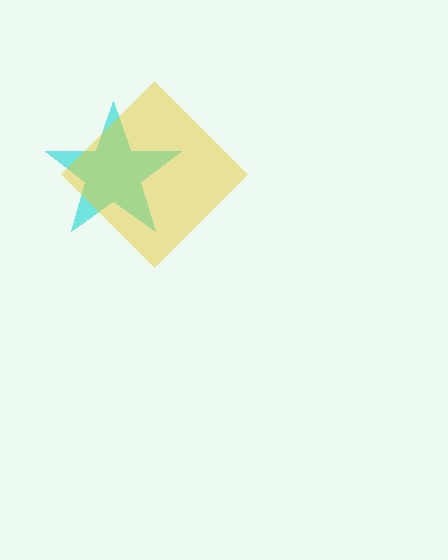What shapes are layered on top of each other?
The layered shapes are: a cyan star, a yellow diamond.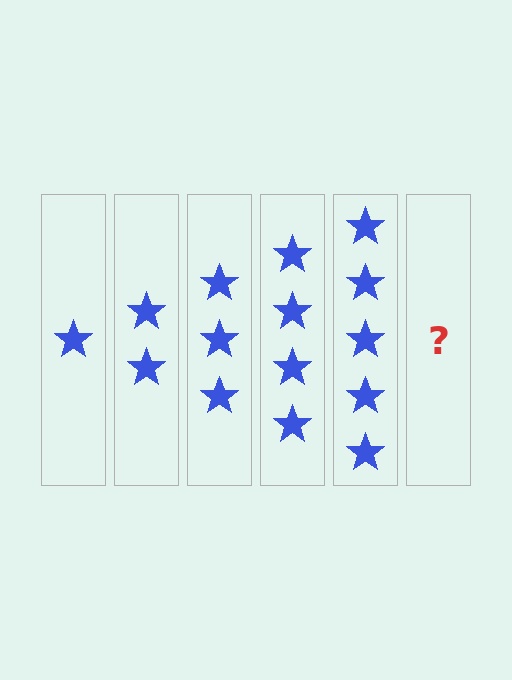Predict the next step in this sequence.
The next step is 6 stars.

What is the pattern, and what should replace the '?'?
The pattern is that each step adds one more star. The '?' should be 6 stars.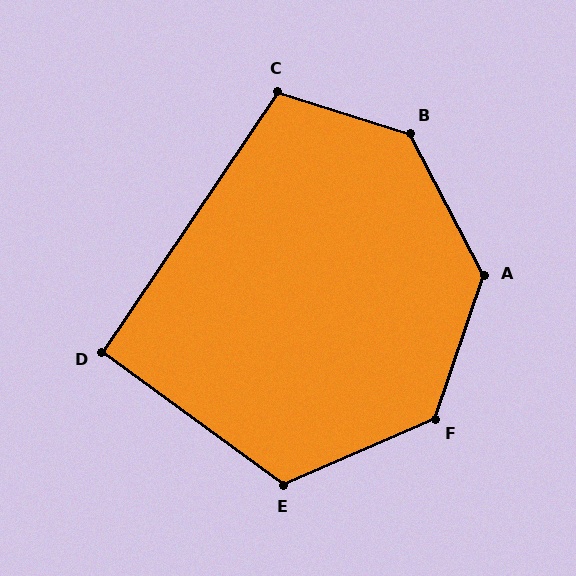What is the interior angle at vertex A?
Approximately 133 degrees (obtuse).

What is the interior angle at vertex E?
Approximately 121 degrees (obtuse).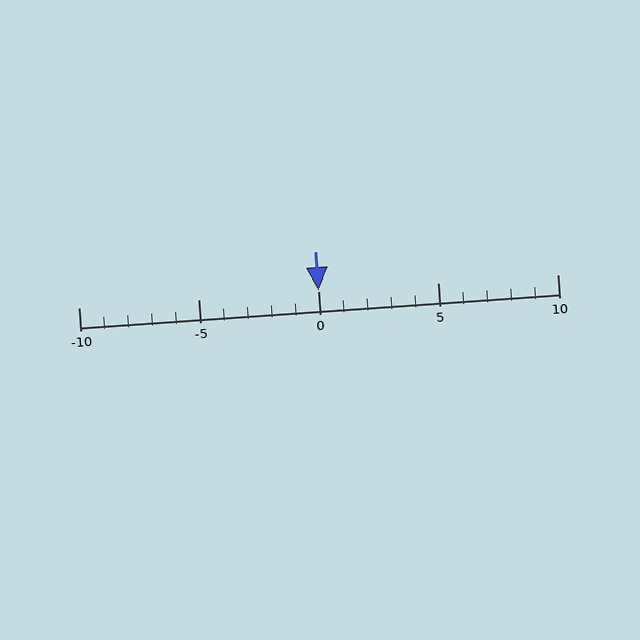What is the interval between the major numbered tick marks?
The major tick marks are spaced 5 units apart.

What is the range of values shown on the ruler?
The ruler shows values from -10 to 10.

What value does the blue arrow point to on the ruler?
The blue arrow points to approximately 0.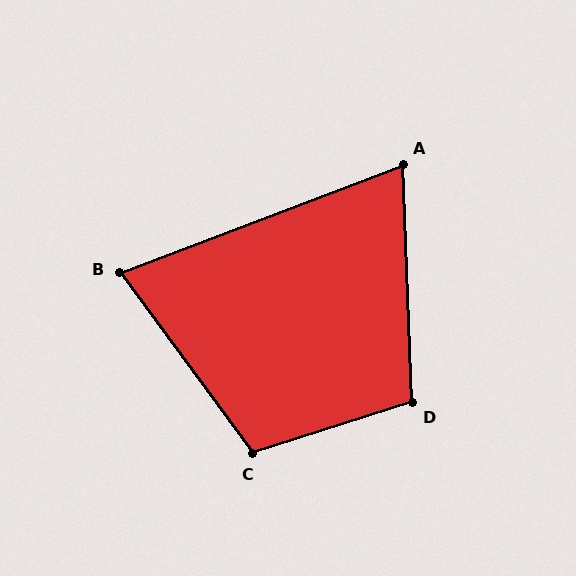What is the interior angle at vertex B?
Approximately 74 degrees (acute).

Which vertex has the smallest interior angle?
A, at approximately 71 degrees.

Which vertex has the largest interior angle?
C, at approximately 109 degrees.